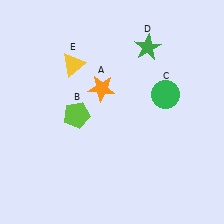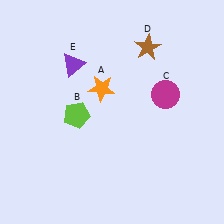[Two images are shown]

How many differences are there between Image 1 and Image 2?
There are 3 differences between the two images.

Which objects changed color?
C changed from green to magenta. D changed from green to brown. E changed from yellow to purple.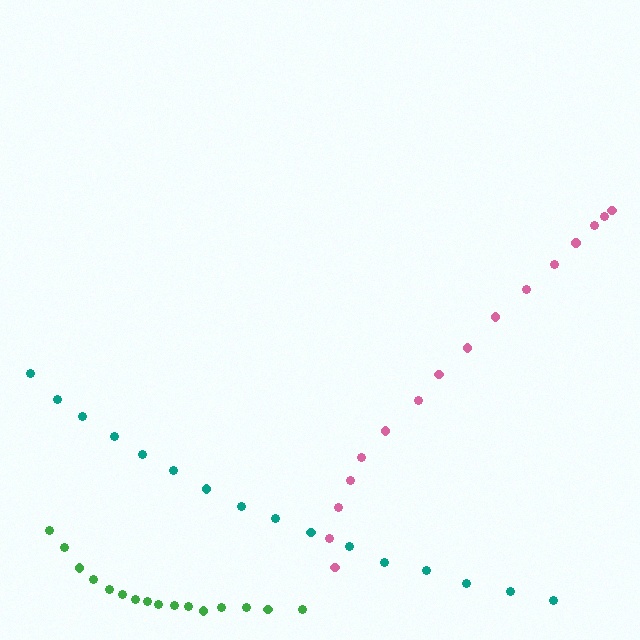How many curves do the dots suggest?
There are 3 distinct paths.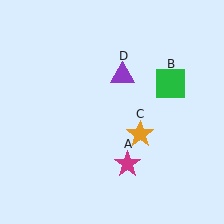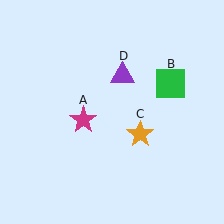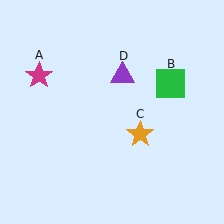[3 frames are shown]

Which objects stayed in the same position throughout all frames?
Green square (object B) and orange star (object C) and purple triangle (object D) remained stationary.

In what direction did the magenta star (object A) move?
The magenta star (object A) moved up and to the left.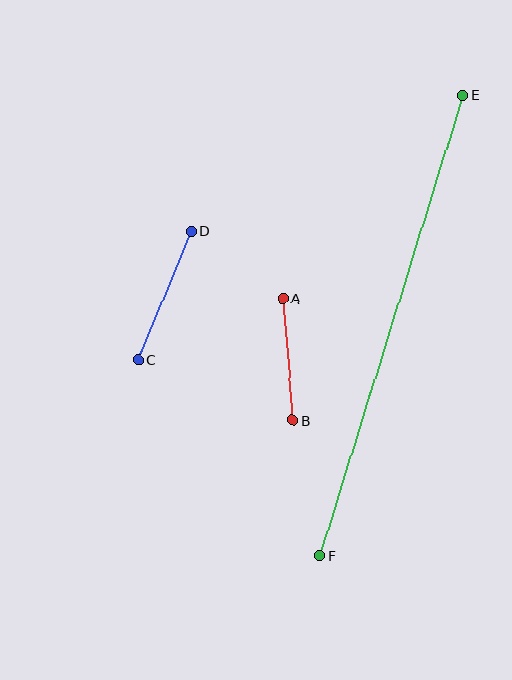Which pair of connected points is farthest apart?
Points E and F are farthest apart.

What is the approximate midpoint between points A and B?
The midpoint is at approximately (288, 359) pixels.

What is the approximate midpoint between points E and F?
The midpoint is at approximately (391, 325) pixels.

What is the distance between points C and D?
The distance is approximately 139 pixels.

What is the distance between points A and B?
The distance is approximately 122 pixels.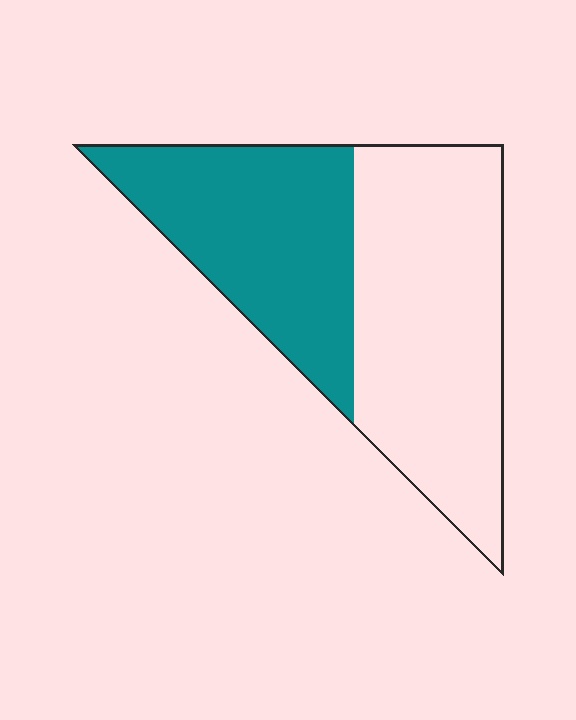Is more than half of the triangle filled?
No.